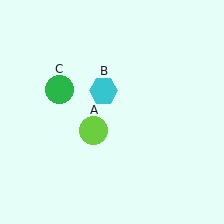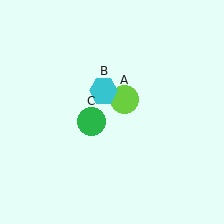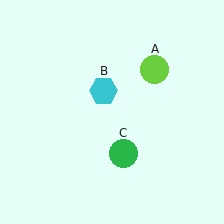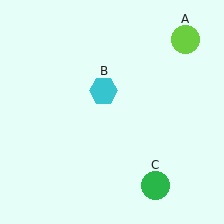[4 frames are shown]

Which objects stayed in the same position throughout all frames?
Cyan hexagon (object B) remained stationary.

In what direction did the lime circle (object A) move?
The lime circle (object A) moved up and to the right.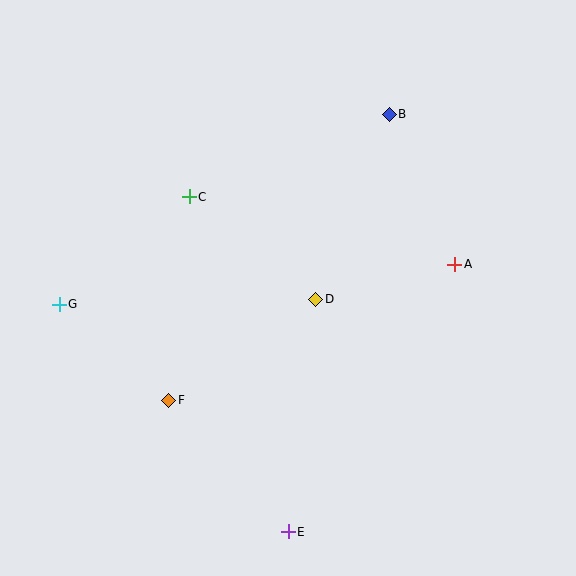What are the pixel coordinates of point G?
Point G is at (59, 304).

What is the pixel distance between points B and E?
The distance between B and E is 429 pixels.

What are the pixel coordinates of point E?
Point E is at (288, 532).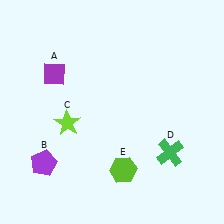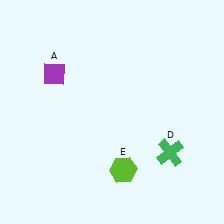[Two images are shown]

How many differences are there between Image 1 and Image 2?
There are 2 differences between the two images.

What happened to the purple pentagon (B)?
The purple pentagon (B) was removed in Image 2. It was in the bottom-left area of Image 1.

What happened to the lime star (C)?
The lime star (C) was removed in Image 2. It was in the bottom-left area of Image 1.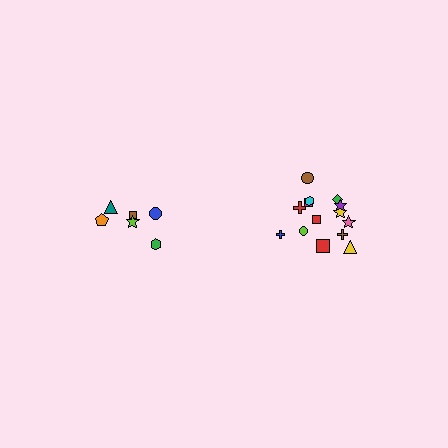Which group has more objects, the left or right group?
The right group.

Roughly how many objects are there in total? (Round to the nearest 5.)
Roughly 20 objects in total.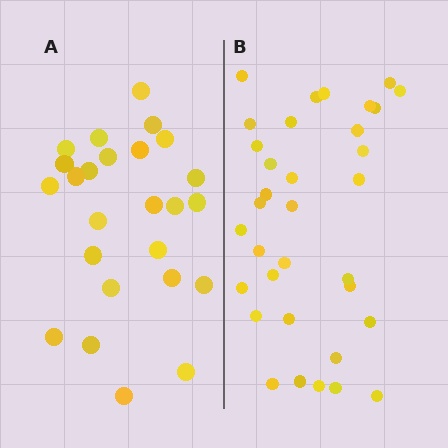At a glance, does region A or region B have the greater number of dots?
Region B (the right region) has more dots.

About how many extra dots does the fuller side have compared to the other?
Region B has roughly 8 or so more dots than region A.